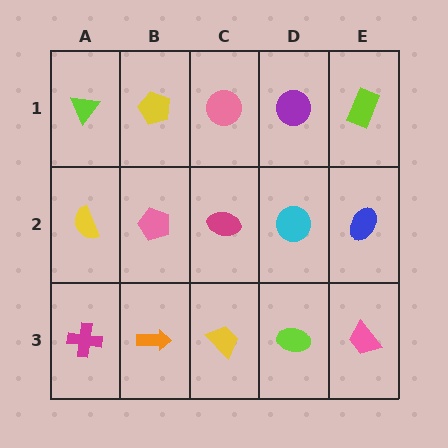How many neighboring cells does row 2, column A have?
3.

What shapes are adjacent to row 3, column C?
A magenta ellipse (row 2, column C), an orange arrow (row 3, column B), a lime ellipse (row 3, column D).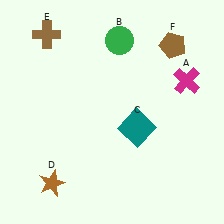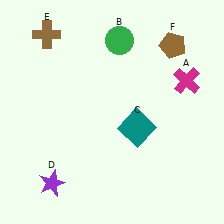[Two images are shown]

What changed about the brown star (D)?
In Image 1, D is brown. In Image 2, it changed to purple.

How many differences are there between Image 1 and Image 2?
There is 1 difference between the two images.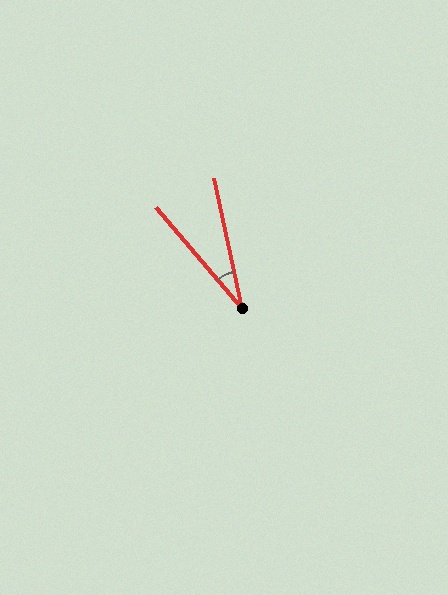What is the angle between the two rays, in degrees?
Approximately 29 degrees.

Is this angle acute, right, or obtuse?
It is acute.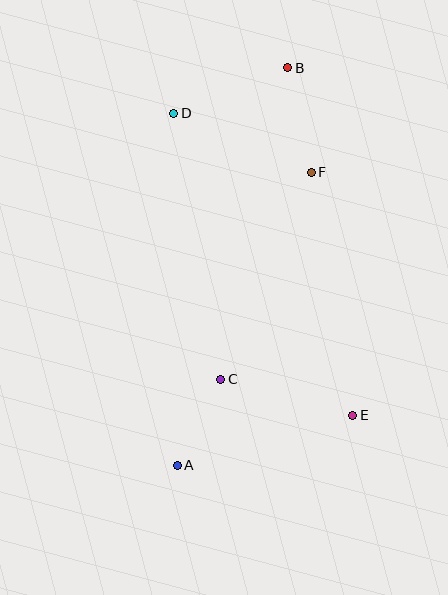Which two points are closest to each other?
Points A and C are closest to each other.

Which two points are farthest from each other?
Points A and B are farthest from each other.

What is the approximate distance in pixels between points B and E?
The distance between B and E is approximately 354 pixels.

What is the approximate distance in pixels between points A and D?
The distance between A and D is approximately 352 pixels.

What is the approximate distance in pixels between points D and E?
The distance between D and E is approximately 351 pixels.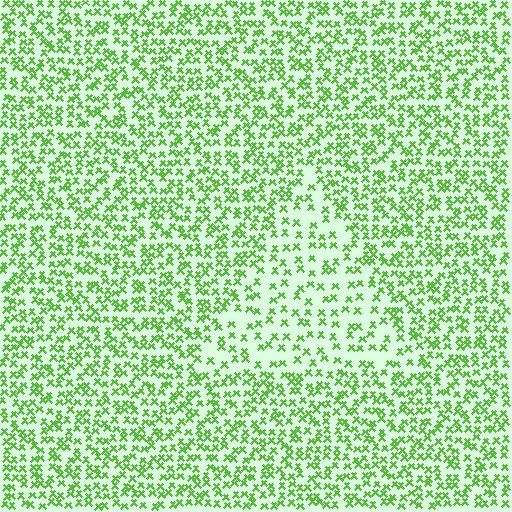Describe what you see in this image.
The image contains small lime elements arranged at two different densities. A triangle-shaped region is visible where the elements are less densely packed than the surrounding area.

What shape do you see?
I see a triangle.